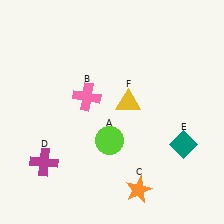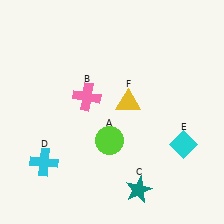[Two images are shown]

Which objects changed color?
C changed from orange to teal. D changed from magenta to cyan. E changed from teal to cyan.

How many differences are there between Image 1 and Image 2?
There are 3 differences between the two images.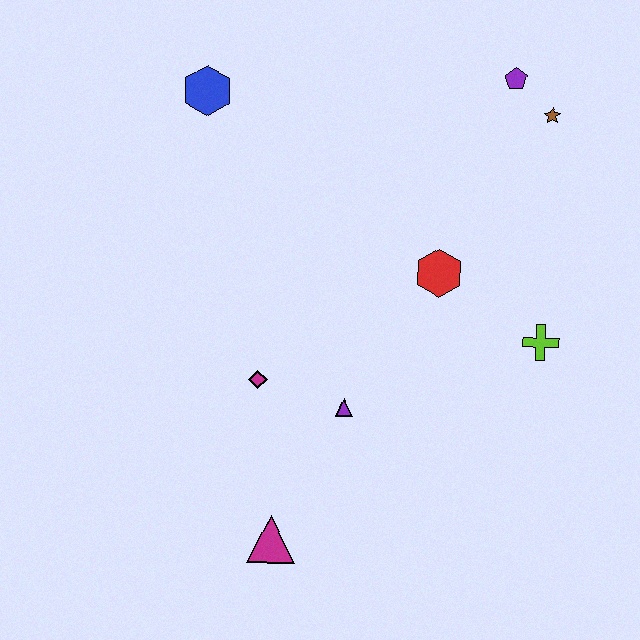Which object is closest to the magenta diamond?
The purple triangle is closest to the magenta diamond.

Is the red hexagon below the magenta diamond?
No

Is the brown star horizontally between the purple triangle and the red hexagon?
No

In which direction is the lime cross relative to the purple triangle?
The lime cross is to the right of the purple triangle.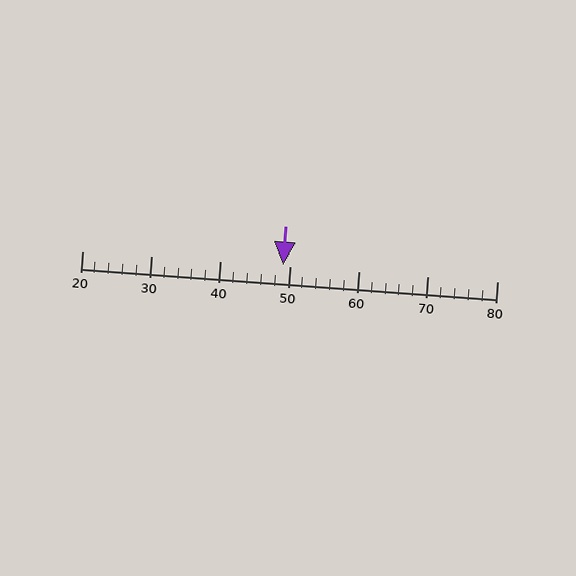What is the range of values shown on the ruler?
The ruler shows values from 20 to 80.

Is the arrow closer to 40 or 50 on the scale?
The arrow is closer to 50.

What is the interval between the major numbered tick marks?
The major tick marks are spaced 10 units apart.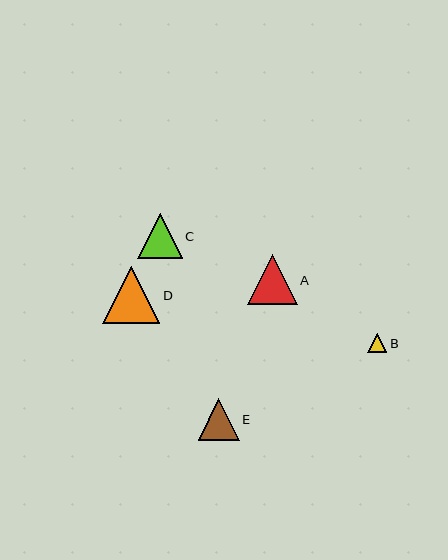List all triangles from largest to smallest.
From largest to smallest: D, A, C, E, B.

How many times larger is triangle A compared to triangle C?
Triangle A is approximately 1.1 times the size of triangle C.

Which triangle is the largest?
Triangle D is the largest with a size of approximately 57 pixels.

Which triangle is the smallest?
Triangle B is the smallest with a size of approximately 19 pixels.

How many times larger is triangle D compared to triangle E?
Triangle D is approximately 1.4 times the size of triangle E.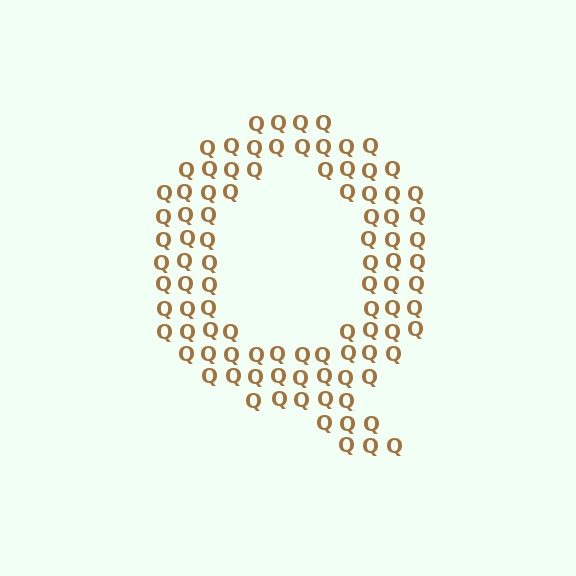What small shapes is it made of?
It is made of small letter Q's.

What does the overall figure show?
The overall figure shows the letter Q.